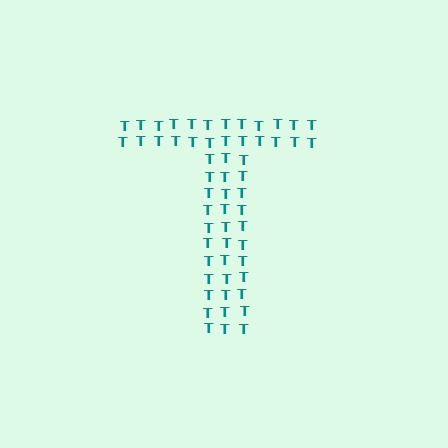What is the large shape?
The large shape is the letter T.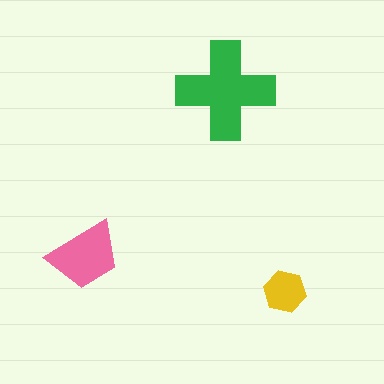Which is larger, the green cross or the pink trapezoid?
The green cross.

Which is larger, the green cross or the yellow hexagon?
The green cross.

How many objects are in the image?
There are 3 objects in the image.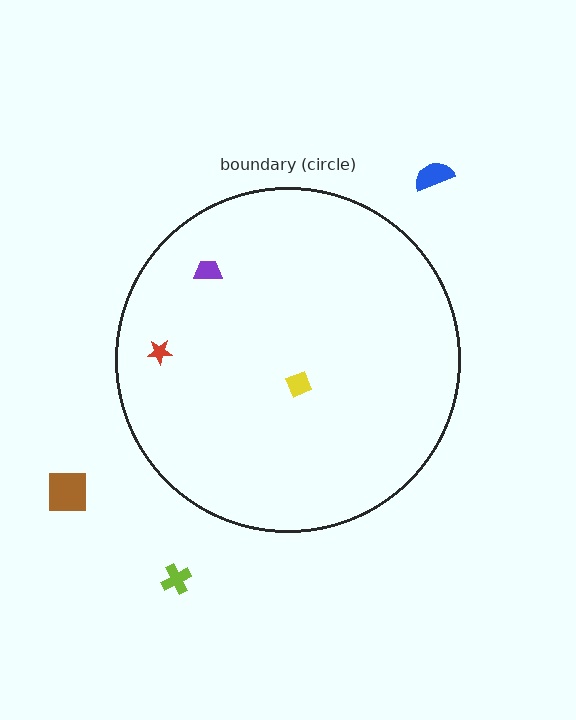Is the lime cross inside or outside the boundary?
Outside.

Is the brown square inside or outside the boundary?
Outside.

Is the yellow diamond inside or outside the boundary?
Inside.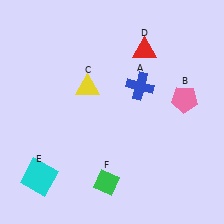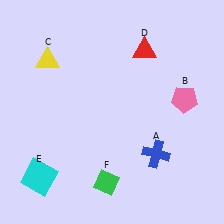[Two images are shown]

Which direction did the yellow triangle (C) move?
The yellow triangle (C) moved left.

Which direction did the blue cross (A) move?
The blue cross (A) moved down.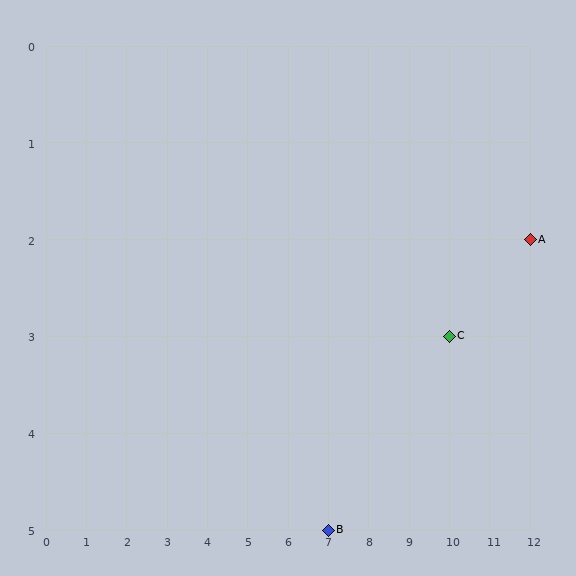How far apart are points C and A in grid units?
Points C and A are 2 columns and 1 row apart (about 2.2 grid units diagonally).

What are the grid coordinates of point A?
Point A is at grid coordinates (12, 2).